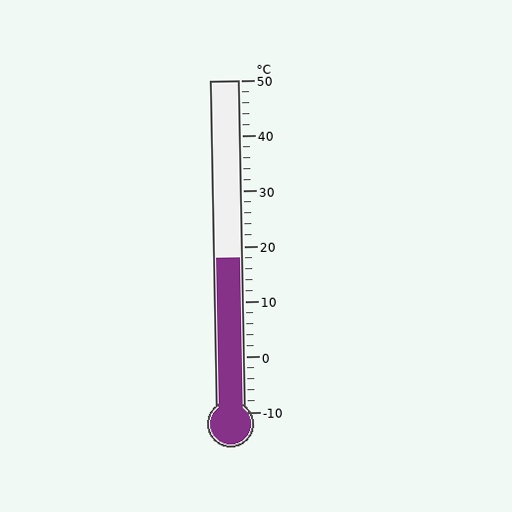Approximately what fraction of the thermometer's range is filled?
The thermometer is filled to approximately 45% of its range.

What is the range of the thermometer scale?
The thermometer scale ranges from -10°C to 50°C.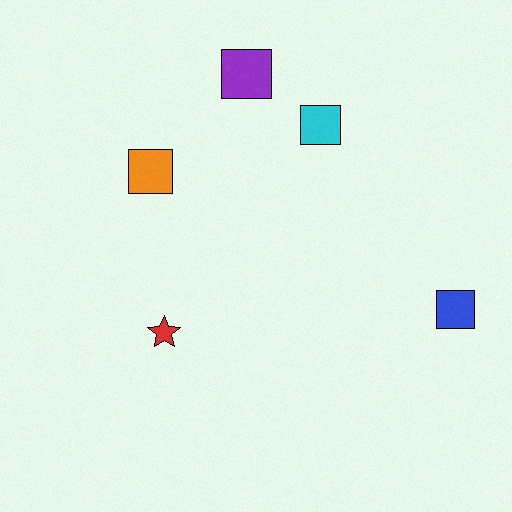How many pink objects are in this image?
There are no pink objects.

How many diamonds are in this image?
There are no diamonds.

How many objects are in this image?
There are 5 objects.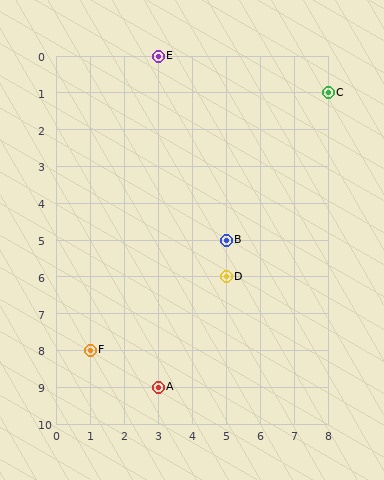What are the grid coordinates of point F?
Point F is at grid coordinates (1, 8).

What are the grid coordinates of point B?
Point B is at grid coordinates (5, 5).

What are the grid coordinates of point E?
Point E is at grid coordinates (3, 0).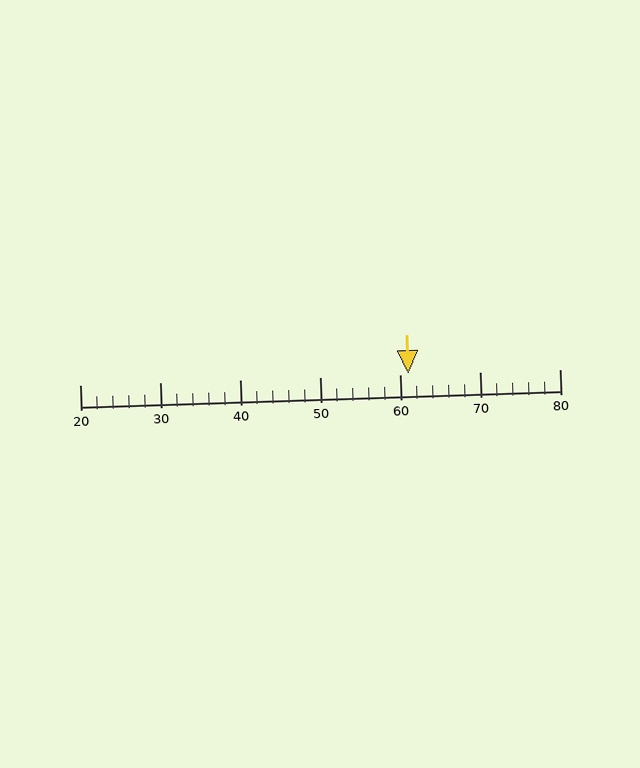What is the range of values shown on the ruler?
The ruler shows values from 20 to 80.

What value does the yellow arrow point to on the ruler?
The yellow arrow points to approximately 61.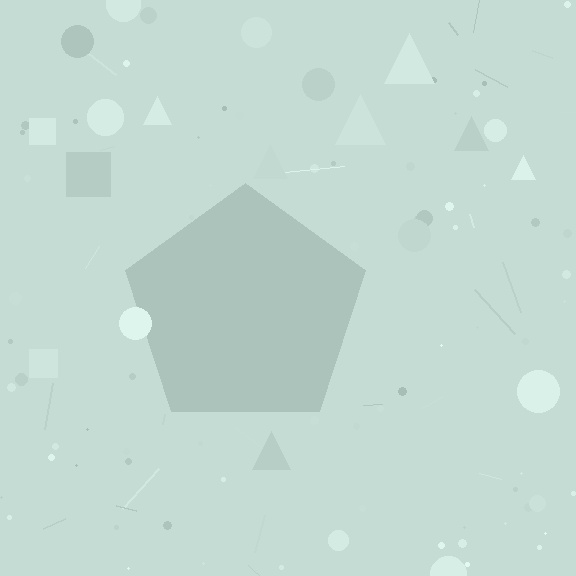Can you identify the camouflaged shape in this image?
The camouflaged shape is a pentagon.